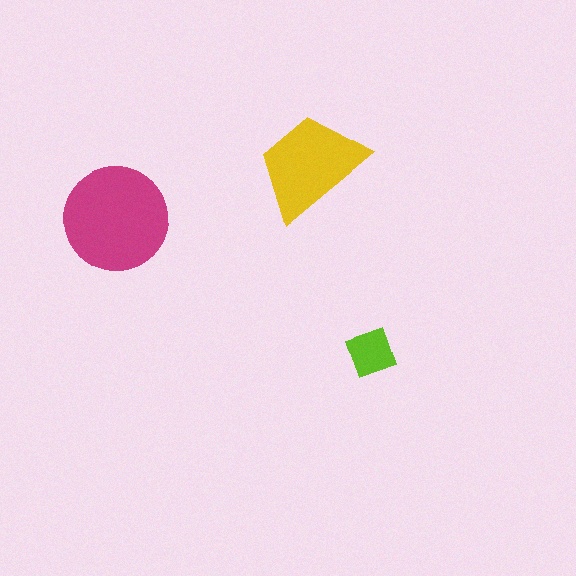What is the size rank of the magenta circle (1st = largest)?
1st.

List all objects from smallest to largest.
The lime square, the yellow trapezoid, the magenta circle.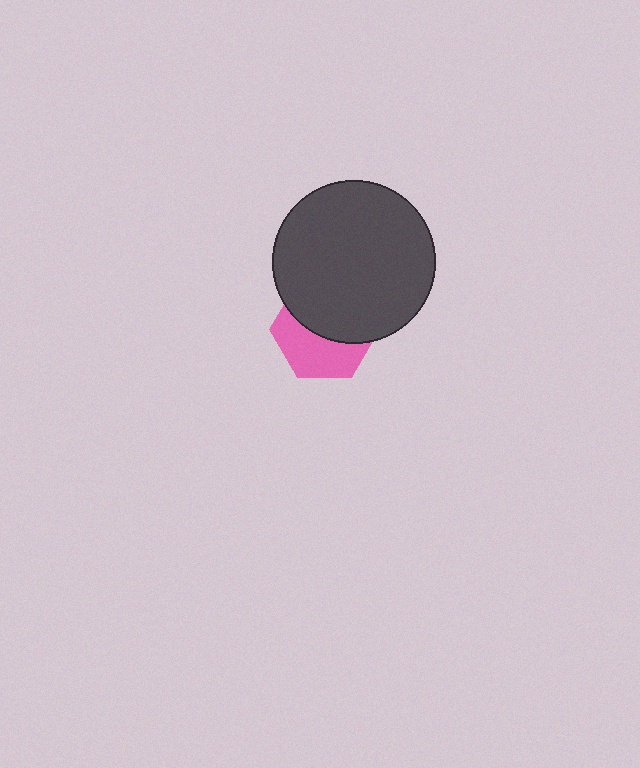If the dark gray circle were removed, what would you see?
You would see the complete pink hexagon.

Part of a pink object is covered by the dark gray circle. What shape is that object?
It is a hexagon.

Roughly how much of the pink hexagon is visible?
About half of it is visible (roughly 46%).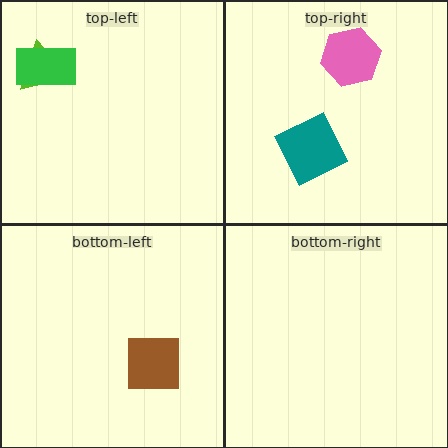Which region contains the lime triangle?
The top-left region.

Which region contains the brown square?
The bottom-left region.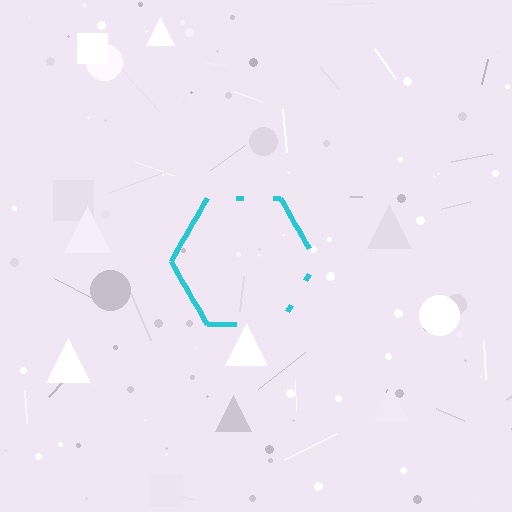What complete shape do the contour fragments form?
The contour fragments form a hexagon.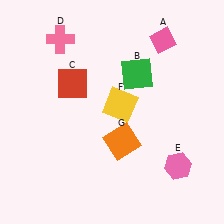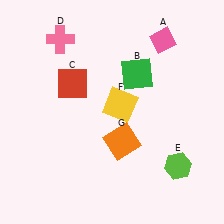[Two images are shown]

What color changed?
The hexagon (E) changed from pink in Image 1 to lime in Image 2.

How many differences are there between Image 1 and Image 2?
There is 1 difference between the two images.